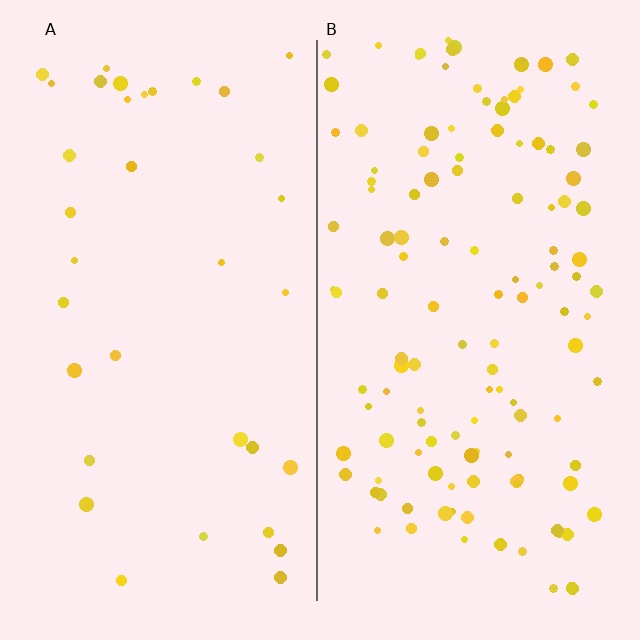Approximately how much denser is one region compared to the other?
Approximately 3.7× — region B over region A.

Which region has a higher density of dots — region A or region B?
B (the right).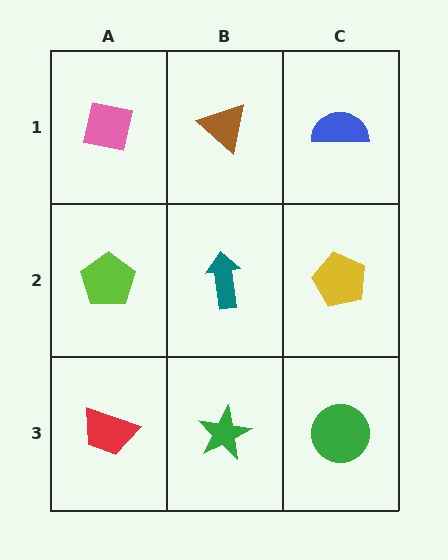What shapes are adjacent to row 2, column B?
A brown triangle (row 1, column B), a green star (row 3, column B), a lime pentagon (row 2, column A), a yellow pentagon (row 2, column C).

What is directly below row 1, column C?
A yellow pentagon.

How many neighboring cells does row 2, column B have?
4.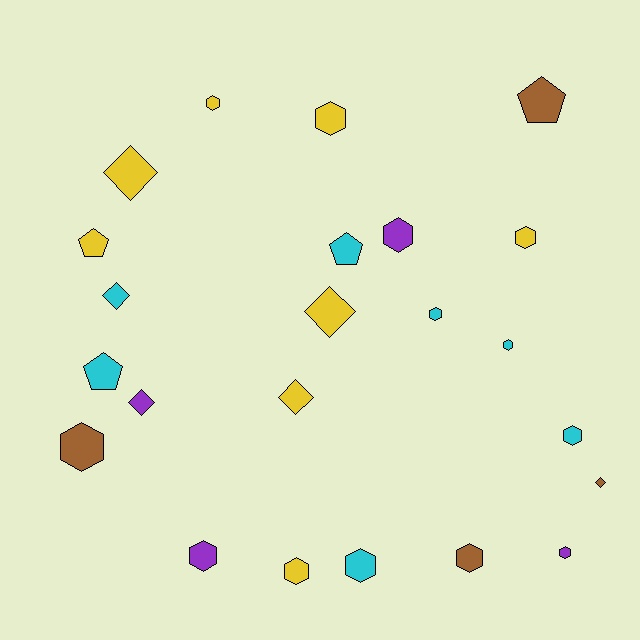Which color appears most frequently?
Yellow, with 8 objects.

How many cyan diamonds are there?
There is 1 cyan diamond.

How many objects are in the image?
There are 23 objects.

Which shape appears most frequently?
Hexagon, with 13 objects.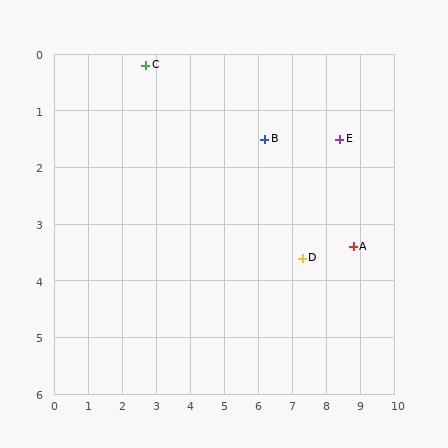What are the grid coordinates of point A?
Point A is at approximately (8.8, 3.4).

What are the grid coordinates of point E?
Point E is at approximately (8.4, 1.5).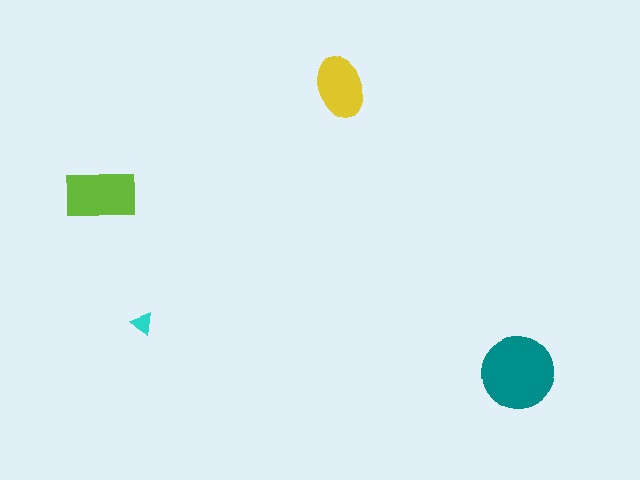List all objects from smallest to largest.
The cyan triangle, the yellow ellipse, the lime rectangle, the teal circle.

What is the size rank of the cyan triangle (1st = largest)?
4th.